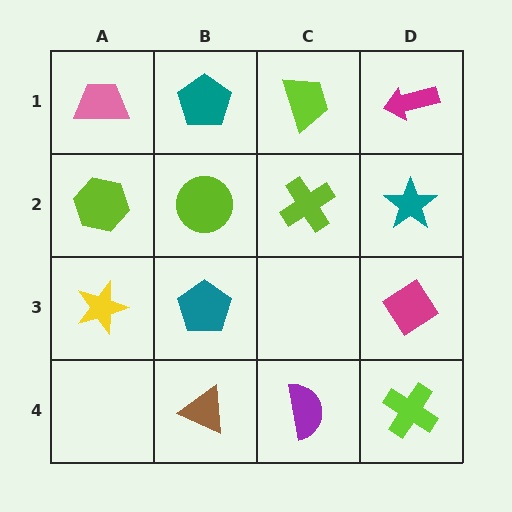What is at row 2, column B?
A lime circle.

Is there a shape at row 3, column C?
No, that cell is empty.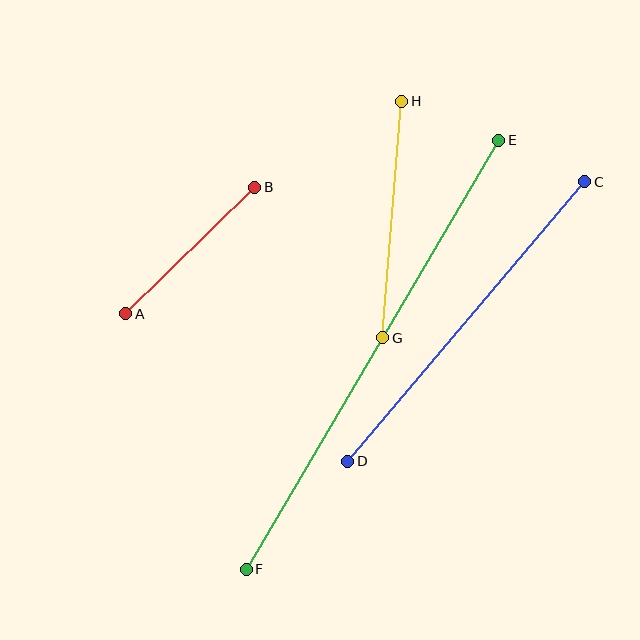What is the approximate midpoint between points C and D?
The midpoint is at approximately (466, 321) pixels.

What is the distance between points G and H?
The distance is approximately 237 pixels.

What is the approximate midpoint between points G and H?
The midpoint is at approximately (392, 219) pixels.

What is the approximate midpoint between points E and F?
The midpoint is at approximately (373, 355) pixels.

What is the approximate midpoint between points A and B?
The midpoint is at approximately (190, 251) pixels.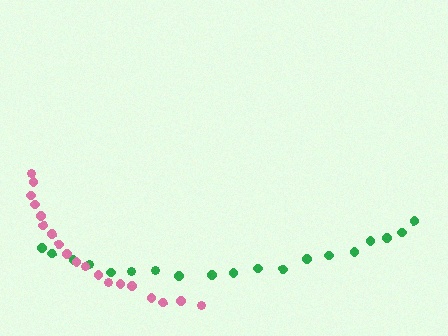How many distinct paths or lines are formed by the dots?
There are 2 distinct paths.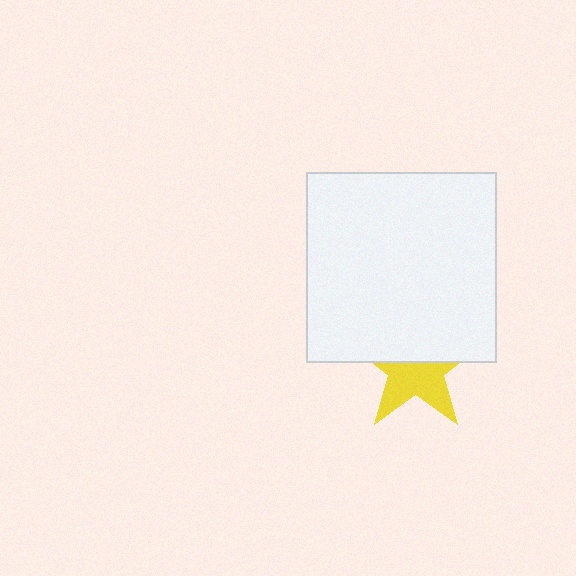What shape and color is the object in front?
The object in front is a white square.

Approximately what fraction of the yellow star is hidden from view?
Roughly 50% of the yellow star is hidden behind the white square.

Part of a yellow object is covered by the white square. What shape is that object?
It is a star.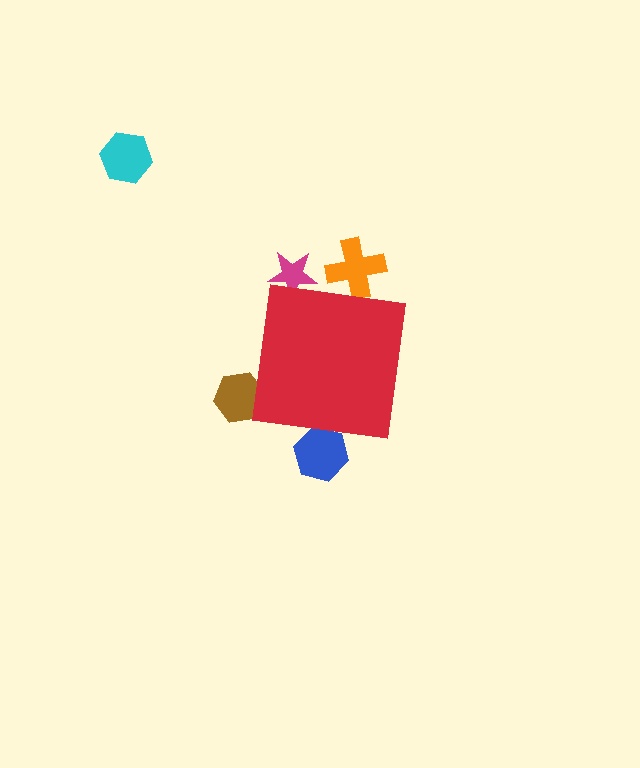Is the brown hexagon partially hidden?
Yes, the brown hexagon is partially hidden behind the red square.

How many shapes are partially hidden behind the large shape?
4 shapes are partially hidden.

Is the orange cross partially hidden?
Yes, the orange cross is partially hidden behind the red square.